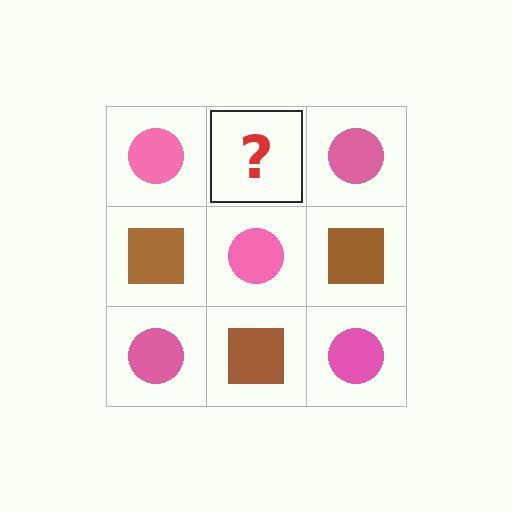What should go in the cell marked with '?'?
The missing cell should contain a brown square.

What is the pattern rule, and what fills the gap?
The rule is that it alternates pink circle and brown square in a checkerboard pattern. The gap should be filled with a brown square.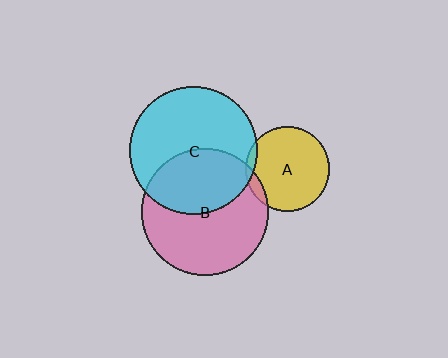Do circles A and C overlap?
Yes.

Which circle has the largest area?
Circle C (cyan).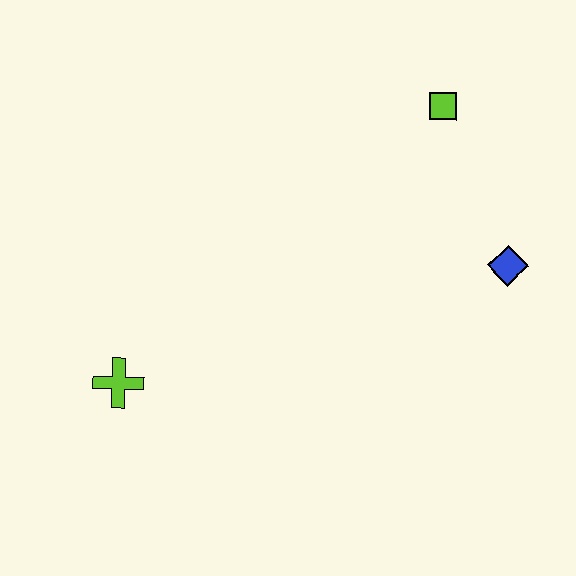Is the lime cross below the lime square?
Yes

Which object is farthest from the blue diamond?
The lime cross is farthest from the blue diamond.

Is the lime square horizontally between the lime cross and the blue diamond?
Yes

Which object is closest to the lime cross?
The blue diamond is closest to the lime cross.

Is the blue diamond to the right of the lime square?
Yes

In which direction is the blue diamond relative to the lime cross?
The blue diamond is to the right of the lime cross.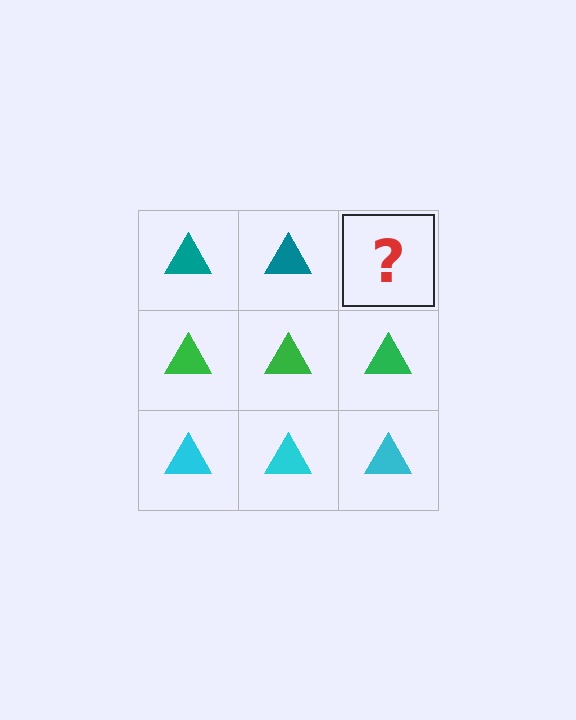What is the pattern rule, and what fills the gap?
The rule is that each row has a consistent color. The gap should be filled with a teal triangle.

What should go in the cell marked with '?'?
The missing cell should contain a teal triangle.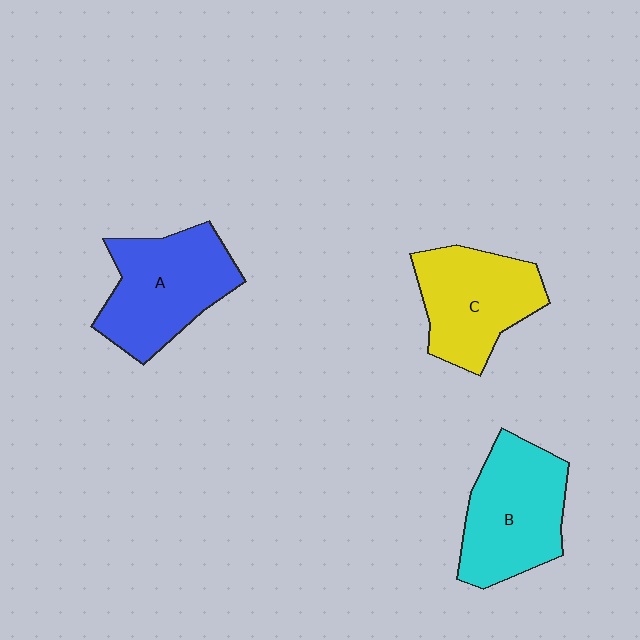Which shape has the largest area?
Shape A (blue).